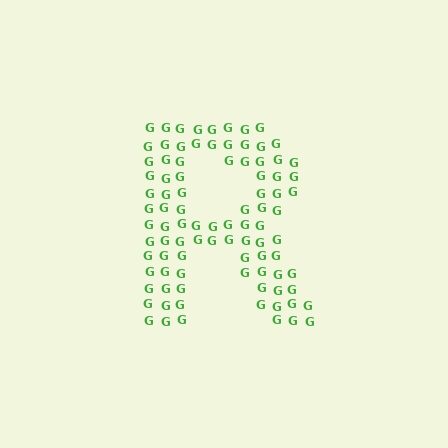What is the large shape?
The large shape is the letter R.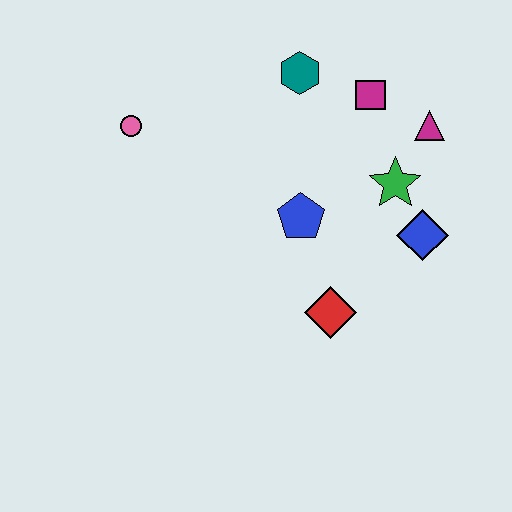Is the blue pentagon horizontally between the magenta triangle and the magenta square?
No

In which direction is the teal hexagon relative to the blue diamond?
The teal hexagon is above the blue diamond.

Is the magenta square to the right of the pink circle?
Yes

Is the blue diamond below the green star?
Yes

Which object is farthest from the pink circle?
The blue diamond is farthest from the pink circle.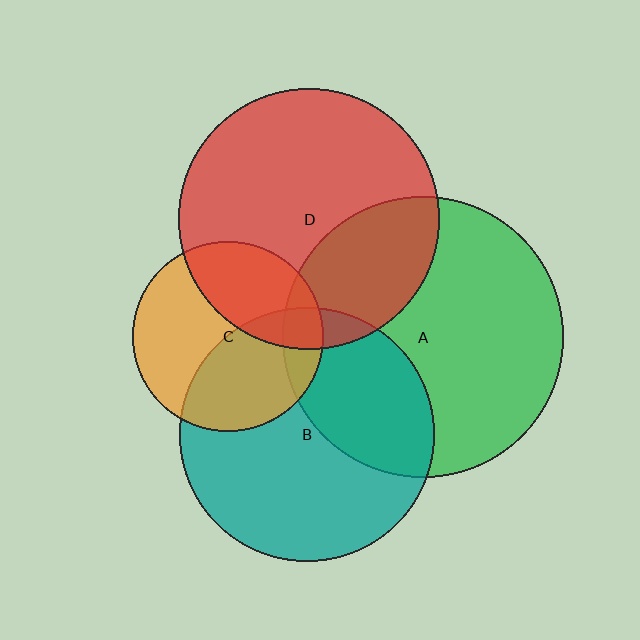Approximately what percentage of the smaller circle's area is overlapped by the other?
Approximately 45%.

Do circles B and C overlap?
Yes.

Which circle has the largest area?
Circle A (green).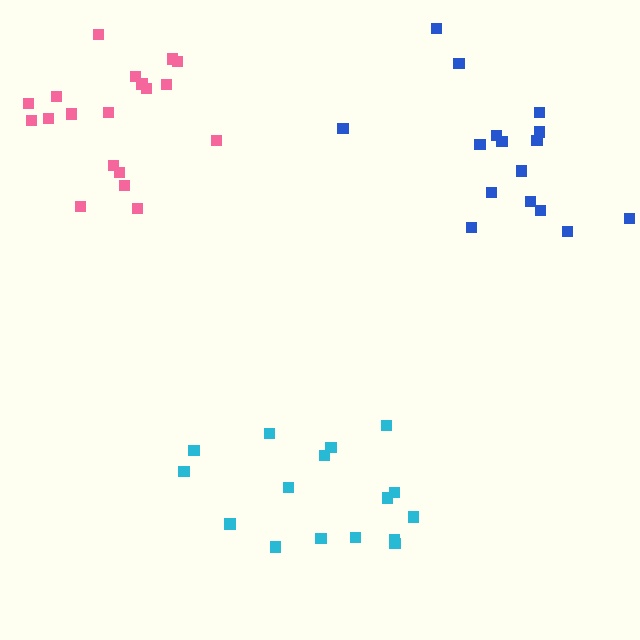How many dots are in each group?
Group 1: 16 dots, Group 2: 20 dots, Group 3: 16 dots (52 total).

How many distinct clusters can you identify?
There are 3 distinct clusters.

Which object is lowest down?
The cyan cluster is bottommost.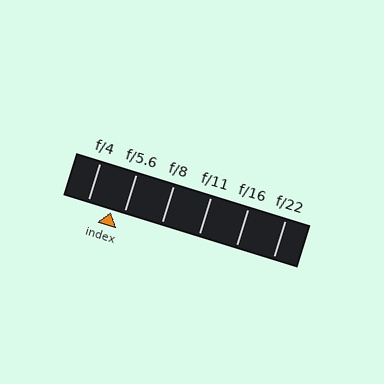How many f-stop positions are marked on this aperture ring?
There are 6 f-stop positions marked.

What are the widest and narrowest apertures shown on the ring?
The widest aperture shown is f/4 and the narrowest is f/22.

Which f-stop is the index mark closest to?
The index mark is closest to f/5.6.